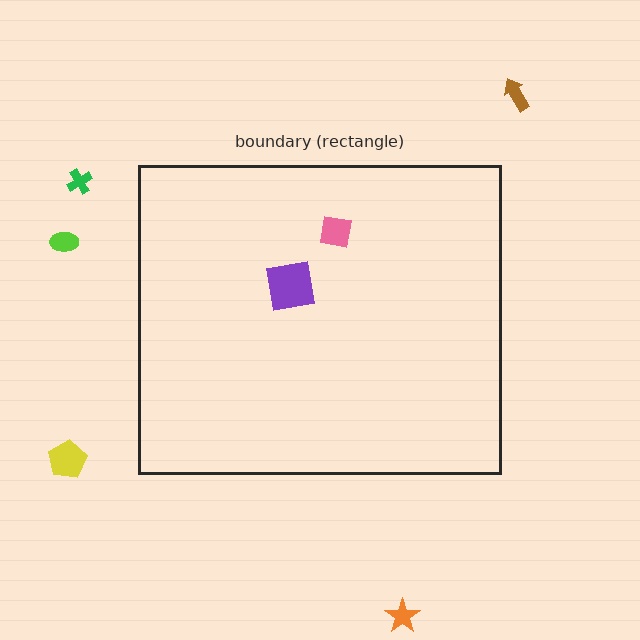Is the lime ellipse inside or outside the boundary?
Outside.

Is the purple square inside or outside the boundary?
Inside.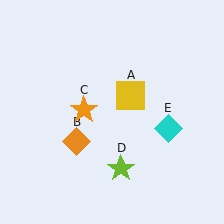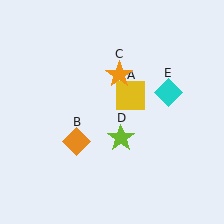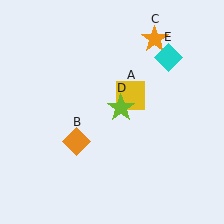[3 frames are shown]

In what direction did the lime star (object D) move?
The lime star (object D) moved up.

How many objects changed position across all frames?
3 objects changed position: orange star (object C), lime star (object D), cyan diamond (object E).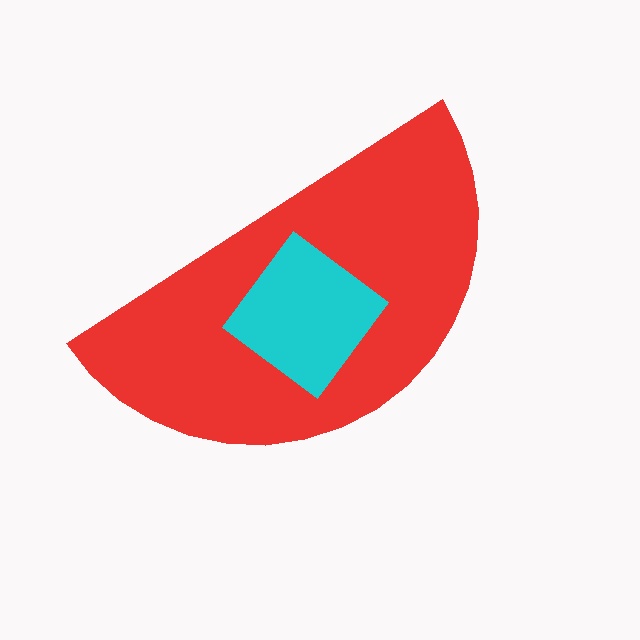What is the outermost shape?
The red semicircle.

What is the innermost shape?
The cyan diamond.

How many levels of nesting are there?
2.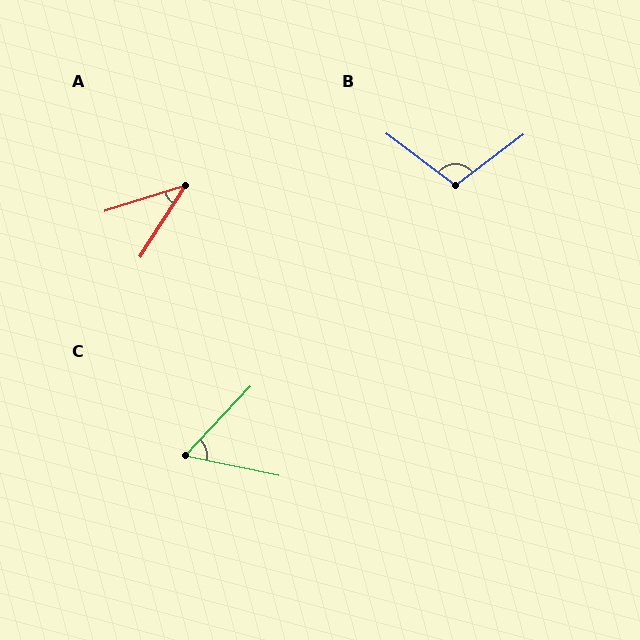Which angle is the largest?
B, at approximately 106 degrees.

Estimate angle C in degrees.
Approximately 58 degrees.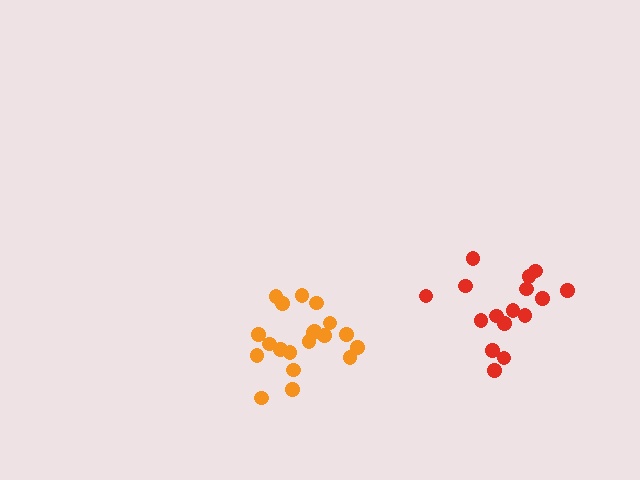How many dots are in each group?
Group 1: 20 dots, Group 2: 16 dots (36 total).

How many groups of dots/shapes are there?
There are 2 groups.